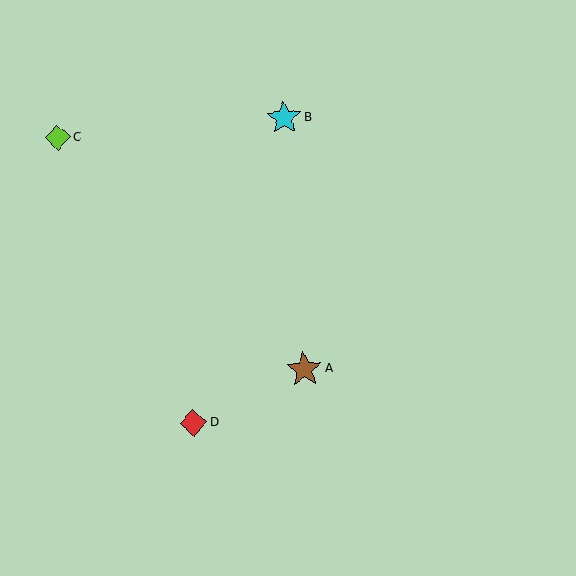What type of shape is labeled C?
Shape C is a lime diamond.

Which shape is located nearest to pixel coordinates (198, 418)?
The red diamond (labeled D) at (193, 423) is nearest to that location.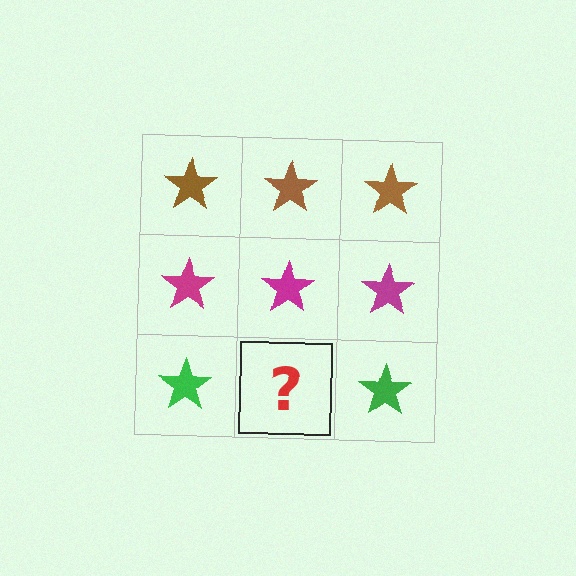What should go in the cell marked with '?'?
The missing cell should contain a green star.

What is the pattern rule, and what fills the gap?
The rule is that each row has a consistent color. The gap should be filled with a green star.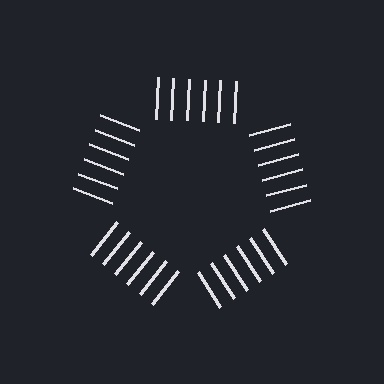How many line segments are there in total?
30 — 6 along each of the 5 edges.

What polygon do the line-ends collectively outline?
An illusory pentagon — the line segments terminate on its edges but no continuous stroke is drawn.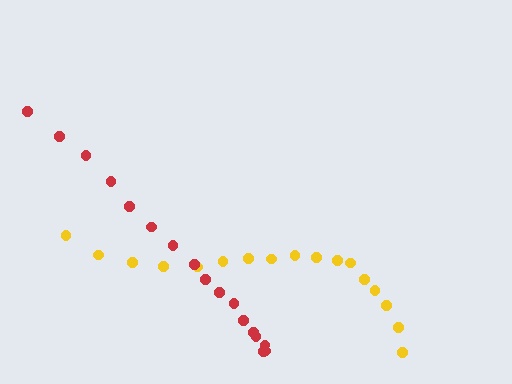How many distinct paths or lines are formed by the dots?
There are 2 distinct paths.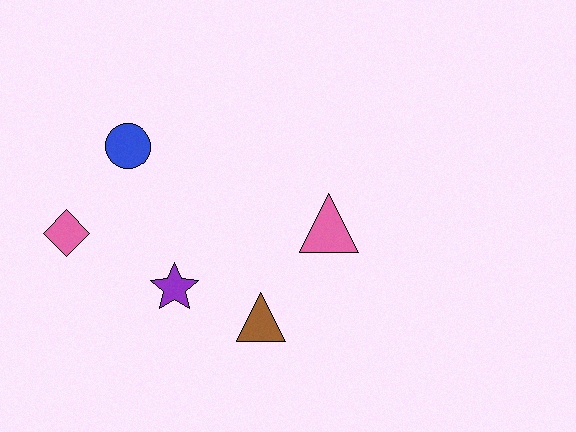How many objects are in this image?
There are 5 objects.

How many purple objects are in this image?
There is 1 purple object.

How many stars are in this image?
There is 1 star.